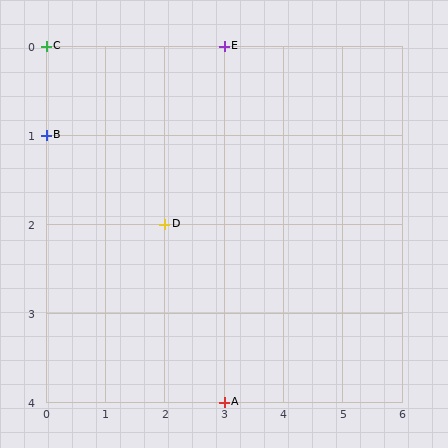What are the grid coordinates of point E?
Point E is at grid coordinates (3, 0).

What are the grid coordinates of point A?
Point A is at grid coordinates (3, 4).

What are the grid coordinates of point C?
Point C is at grid coordinates (0, 0).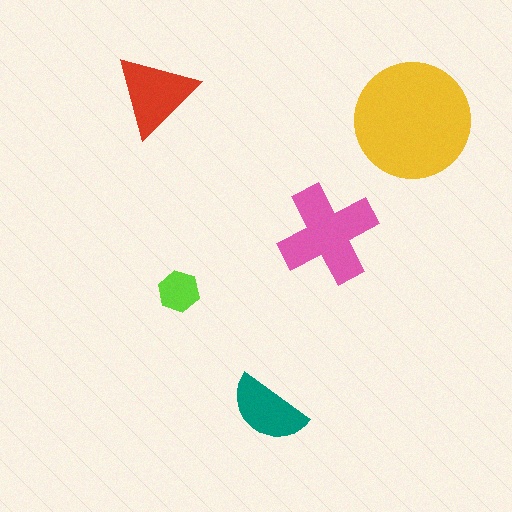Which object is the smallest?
The lime hexagon.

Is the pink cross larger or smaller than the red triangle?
Larger.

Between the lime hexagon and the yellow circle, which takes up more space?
The yellow circle.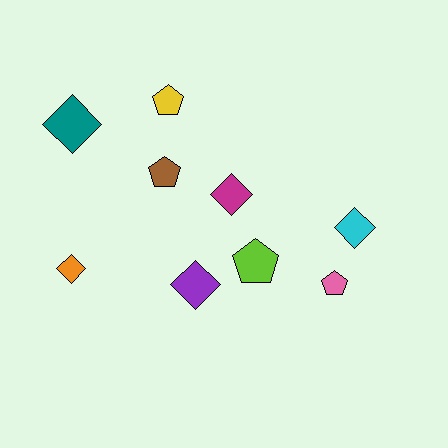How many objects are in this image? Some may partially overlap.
There are 9 objects.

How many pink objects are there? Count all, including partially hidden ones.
There is 1 pink object.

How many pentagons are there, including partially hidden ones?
There are 4 pentagons.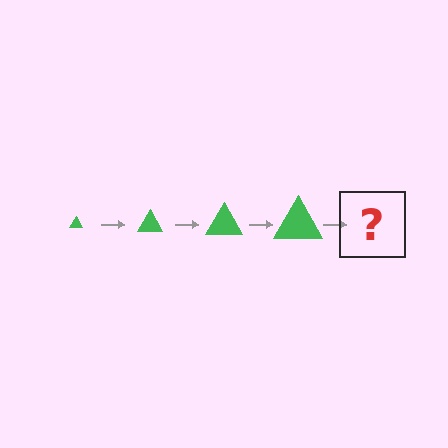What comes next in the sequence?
The next element should be a green triangle, larger than the previous one.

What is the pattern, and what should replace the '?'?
The pattern is that the triangle gets progressively larger each step. The '?' should be a green triangle, larger than the previous one.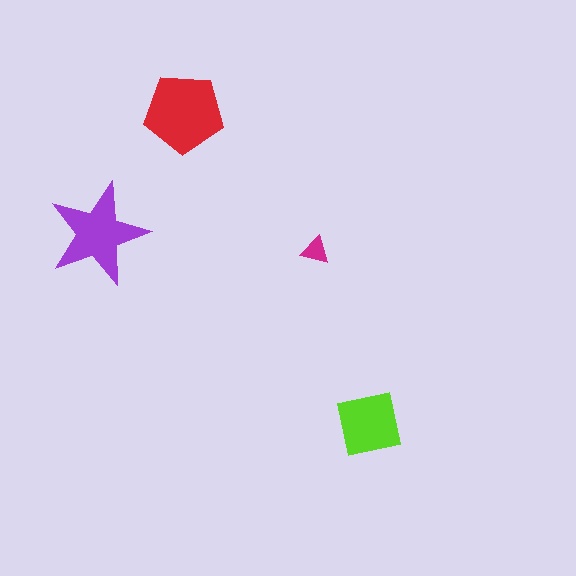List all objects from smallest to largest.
The magenta triangle, the lime square, the purple star, the red pentagon.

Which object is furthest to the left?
The purple star is leftmost.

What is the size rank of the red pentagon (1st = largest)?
1st.